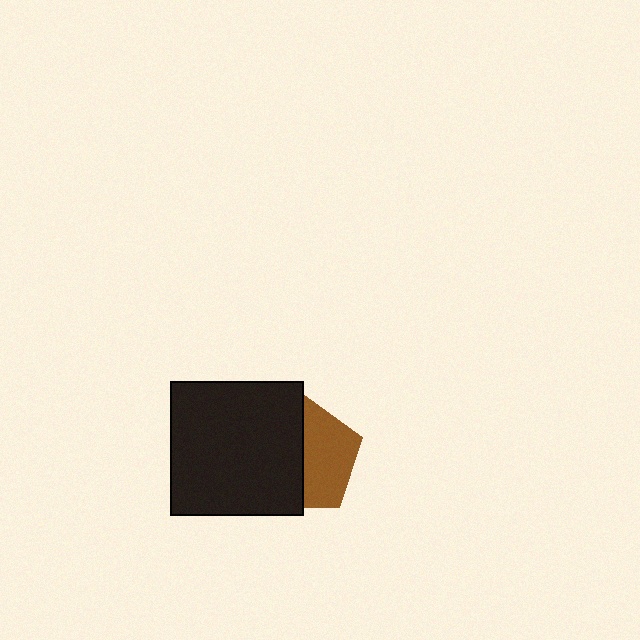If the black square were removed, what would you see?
You would see the complete brown pentagon.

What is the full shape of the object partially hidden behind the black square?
The partially hidden object is a brown pentagon.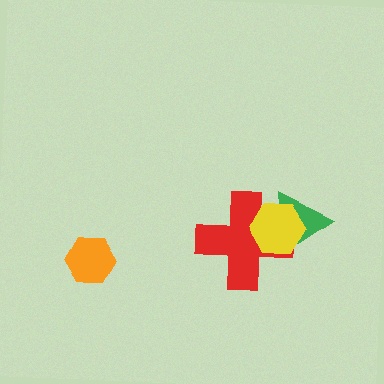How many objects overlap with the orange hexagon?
0 objects overlap with the orange hexagon.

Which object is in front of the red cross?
The yellow hexagon is in front of the red cross.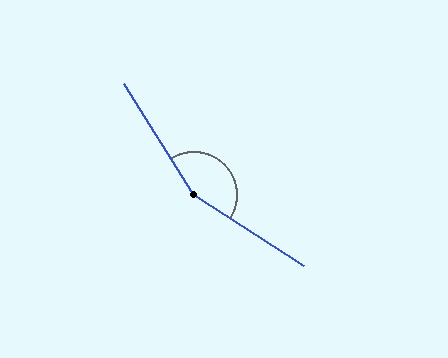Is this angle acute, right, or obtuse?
It is obtuse.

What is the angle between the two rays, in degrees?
Approximately 155 degrees.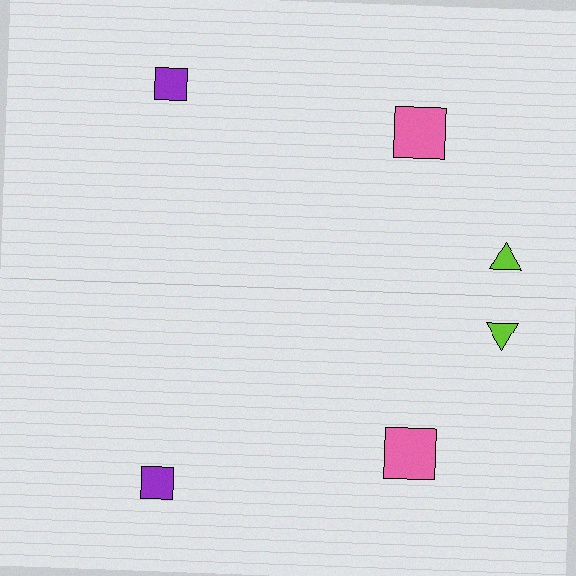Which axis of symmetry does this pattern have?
The pattern has a horizontal axis of symmetry running through the center of the image.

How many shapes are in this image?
There are 6 shapes in this image.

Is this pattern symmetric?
Yes, this pattern has bilateral (reflection) symmetry.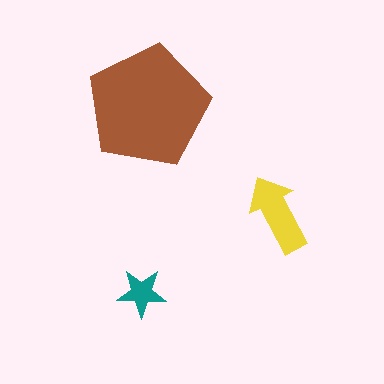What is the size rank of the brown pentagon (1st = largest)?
1st.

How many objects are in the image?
There are 3 objects in the image.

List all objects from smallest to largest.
The teal star, the yellow arrow, the brown pentagon.